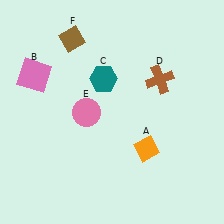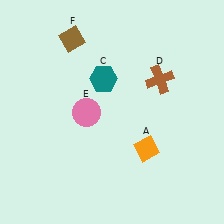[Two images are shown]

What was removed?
The pink square (B) was removed in Image 2.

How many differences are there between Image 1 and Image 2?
There is 1 difference between the two images.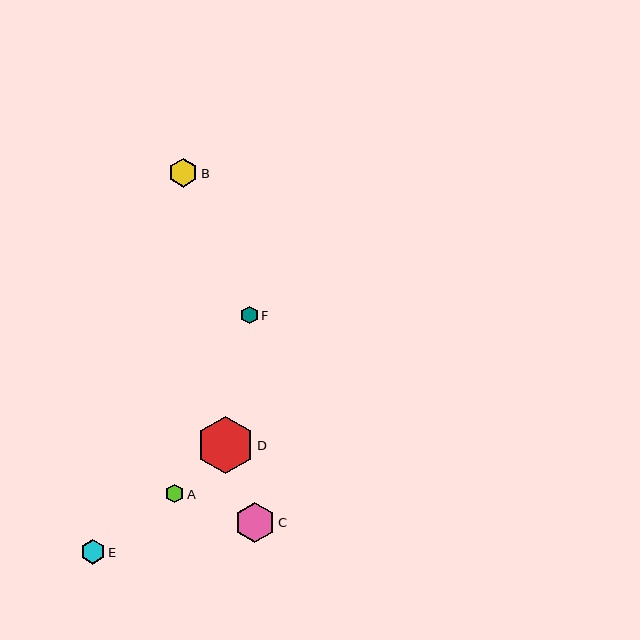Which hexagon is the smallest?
Hexagon F is the smallest with a size of approximately 18 pixels.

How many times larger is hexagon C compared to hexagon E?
Hexagon C is approximately 1.6 times the size of hexagon E.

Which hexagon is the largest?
Hexagon D is the largest with a size of approximately 57 pixels.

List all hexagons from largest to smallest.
From largest to smallest: D, C, B, E, A, F.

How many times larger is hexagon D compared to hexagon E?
Hexagon D is approximately 2.3 times the size of hexagon E.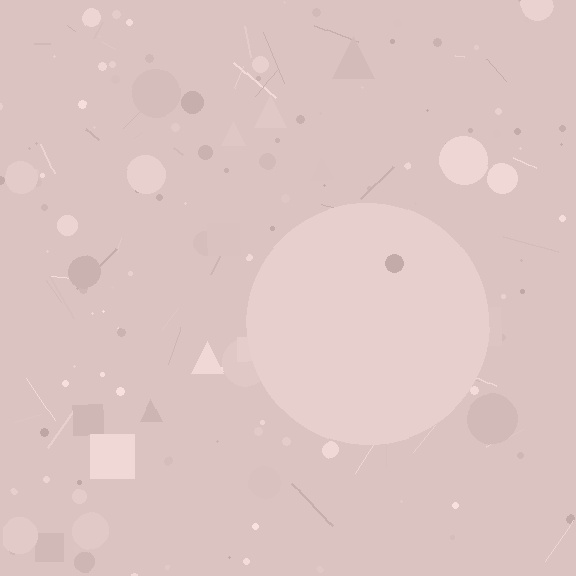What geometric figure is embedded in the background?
A circle is embedded in the background.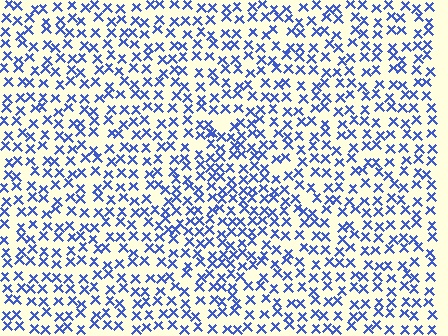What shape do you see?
I see a diamond.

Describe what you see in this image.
The image contains small blue elements arranged at two different densities. A diamond-shaped region is visible where the elements are more densely packed than the surrounding area.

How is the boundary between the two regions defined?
The boundary is defined by a change in element density (approximately 1.4x ratio). All elements are the same color, size, and shape.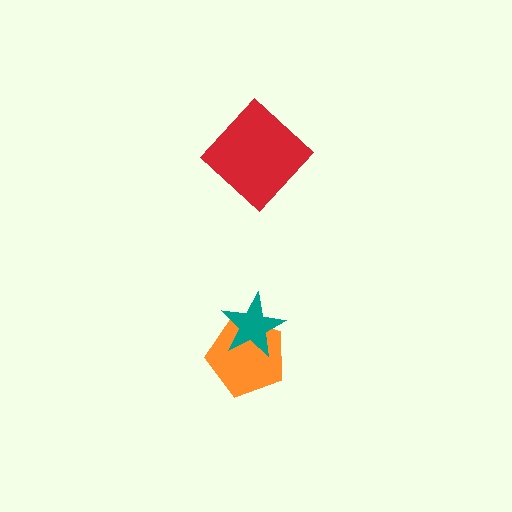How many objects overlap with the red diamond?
0 objects overlap with the red diamond.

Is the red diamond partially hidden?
No, no other shape covers it.